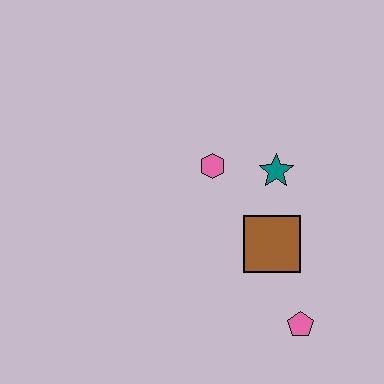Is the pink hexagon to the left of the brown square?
Yes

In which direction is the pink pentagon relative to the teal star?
The pink pentagon is below the teal star.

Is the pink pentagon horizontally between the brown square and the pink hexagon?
No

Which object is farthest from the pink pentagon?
The pink hexagon is farthest from the pink pentagon.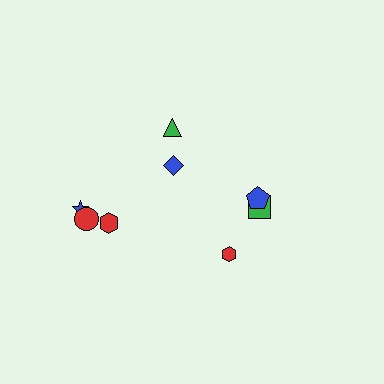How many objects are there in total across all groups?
There are 8 objects.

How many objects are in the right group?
There are 3 objects.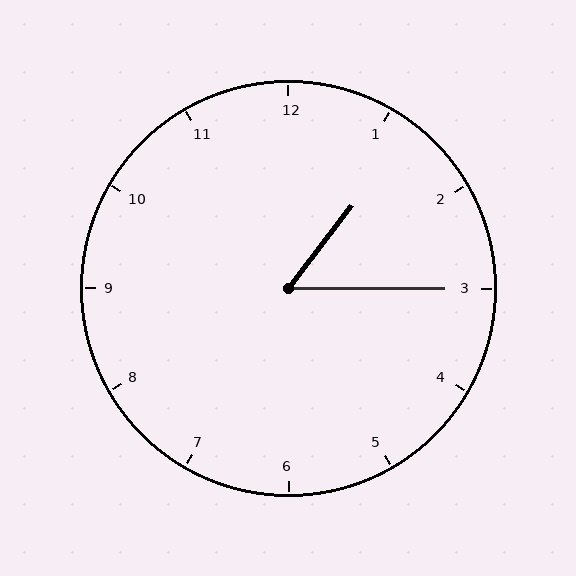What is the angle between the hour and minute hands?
Approximately 52 degrees.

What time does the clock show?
1:15.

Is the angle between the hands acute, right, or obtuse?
It is acute.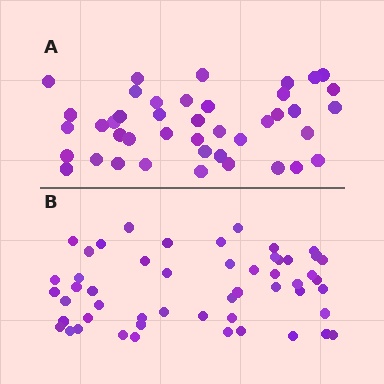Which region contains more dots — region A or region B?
Region B (the bottom region) has more dots.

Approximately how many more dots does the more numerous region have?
Region B has roughly 10 or so more dots than region A.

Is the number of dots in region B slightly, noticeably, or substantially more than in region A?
Region B has only slightly more — the two regions are fairly close. The ratio is roughly 1.2 to 1.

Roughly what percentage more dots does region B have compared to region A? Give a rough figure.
About 25% more.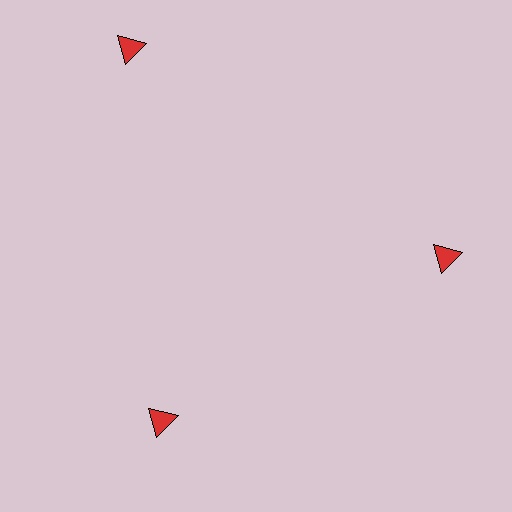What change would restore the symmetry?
The symmetry would be restored by moving it inward, back onto the ring so that all 3 triangles sit at equal angles and equal distance from the center.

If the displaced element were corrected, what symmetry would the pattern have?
It would have 3-fold rotational symmetry — the pattern would map onto itself every 120 degrees.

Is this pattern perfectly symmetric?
No. The 3 red triangles are arranged in a ring, but one element near the 11 o'clock position is pushed outward from the center, breaking the 3-fold rotational symmetry.